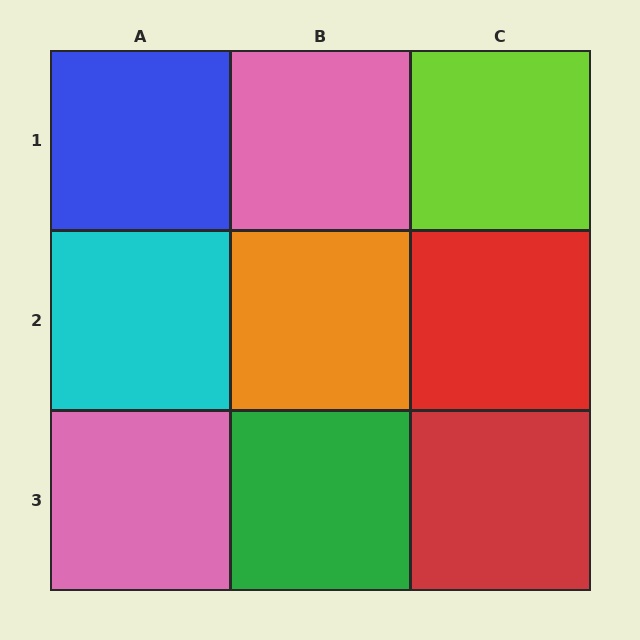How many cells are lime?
1 cell is lime.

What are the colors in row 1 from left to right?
Blue, pink, lime.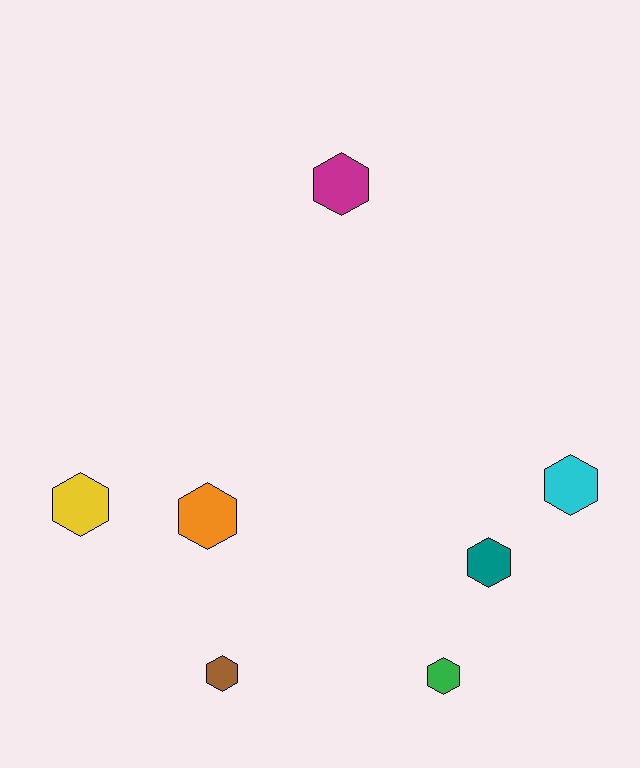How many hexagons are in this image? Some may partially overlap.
There are 7 hexagons.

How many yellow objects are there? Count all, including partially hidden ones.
There is 1 yellow object.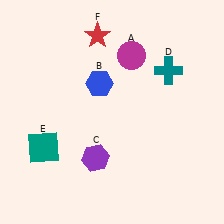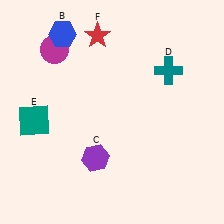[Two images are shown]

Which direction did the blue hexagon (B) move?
The blue hexagon (B) moved up.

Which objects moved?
The objects that moved are: the magenta circle (A), the blue hexagon (B), the teal square (E).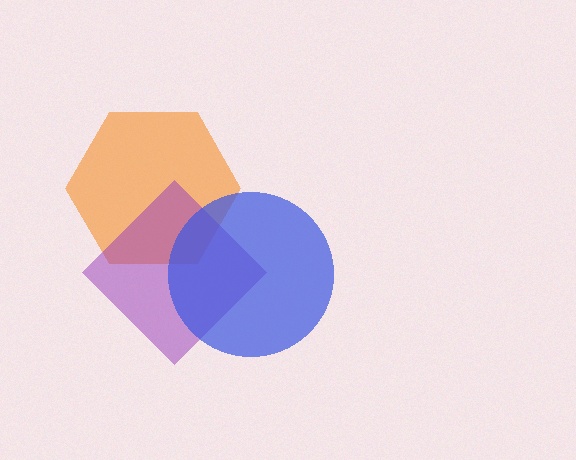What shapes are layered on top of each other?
The layered shapes are: an orange hexagon, a purple diamond, a blue circle.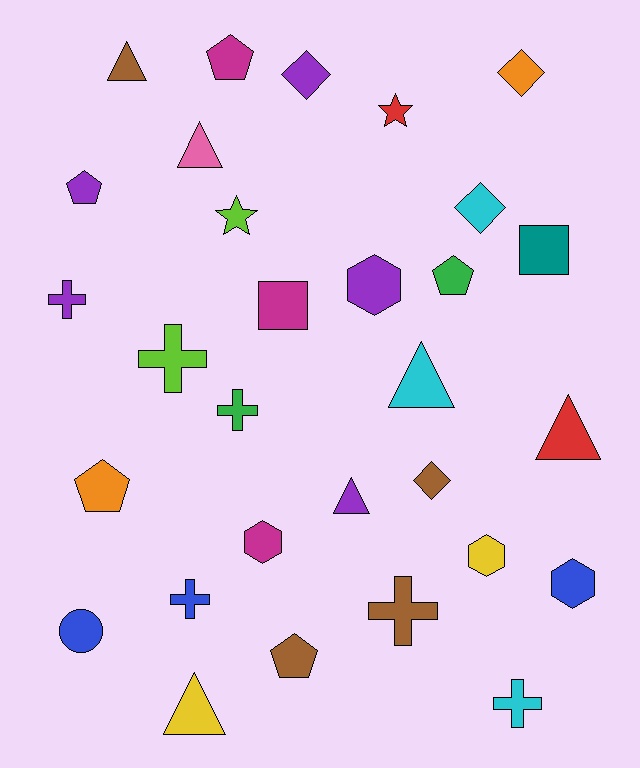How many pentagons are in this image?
There are 5 pentagons.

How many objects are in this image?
There are 30 objects.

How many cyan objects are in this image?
There are 3 cyan objects.